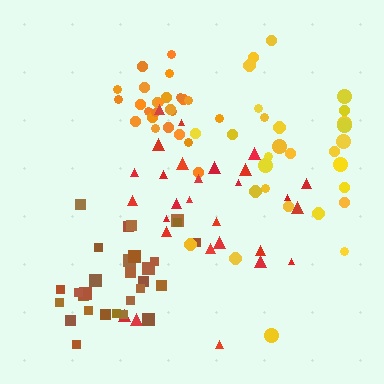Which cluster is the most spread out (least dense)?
Yellow.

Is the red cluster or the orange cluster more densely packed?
Orange.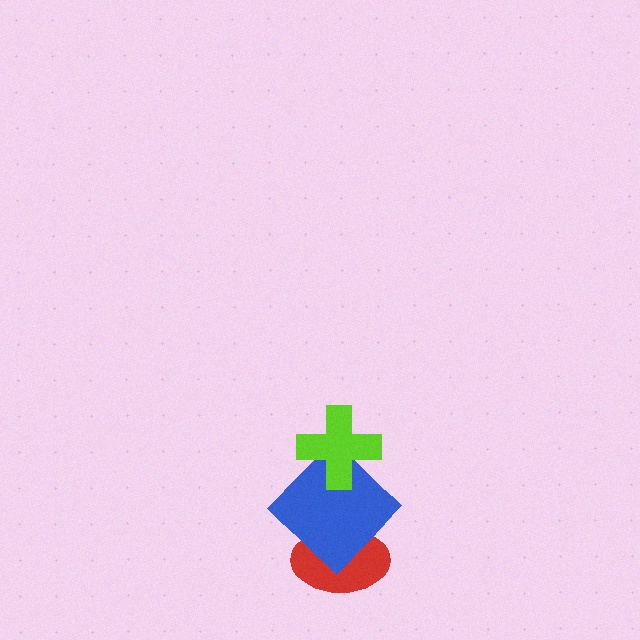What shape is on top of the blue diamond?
The lime cross is on top of the blue diamond.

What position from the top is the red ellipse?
The red ellipse is 3rd from the top.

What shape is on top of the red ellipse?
The blue diamond is on top of the red ellipse.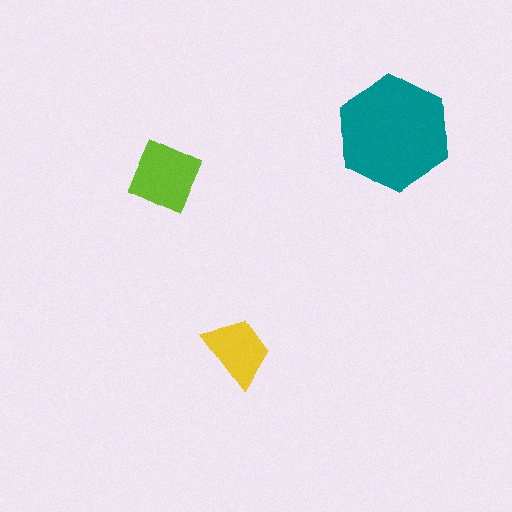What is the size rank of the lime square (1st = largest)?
2nd.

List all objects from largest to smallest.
The teal hexagon, the lime square, the yellow trapezoid.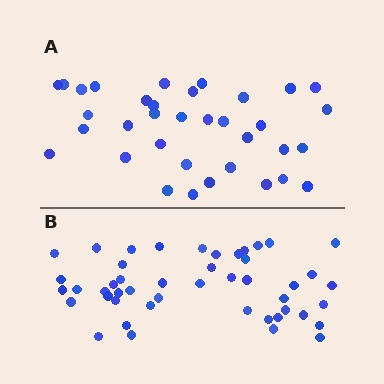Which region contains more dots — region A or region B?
Region B (the bottom region) has more dots.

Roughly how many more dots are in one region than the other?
Region B has roughly 12 or so more dots than region A.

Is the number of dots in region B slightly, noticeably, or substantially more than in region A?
Region B has noticeably more, but not dramatically so. The ratio is roughly 1.3 to 1.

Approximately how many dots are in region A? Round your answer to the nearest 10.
About 40 dots. (The exact count is 35, which rounds to 40.)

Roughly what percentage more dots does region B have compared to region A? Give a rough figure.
About 35% more.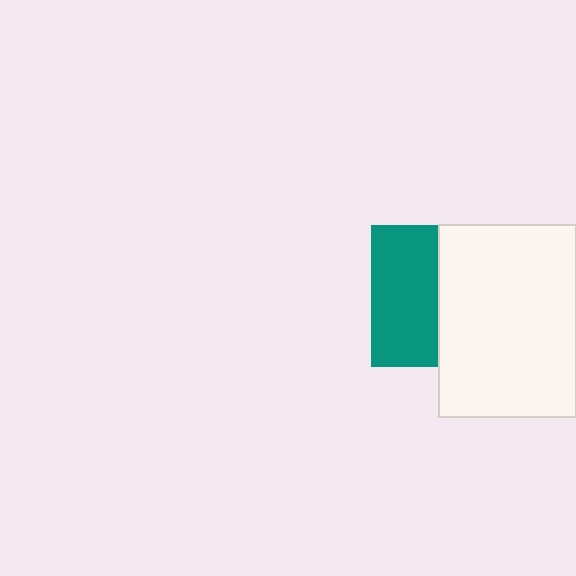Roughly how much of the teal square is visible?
About half of it is visible (roughly 46%).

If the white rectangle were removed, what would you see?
You would see the complete teal square.